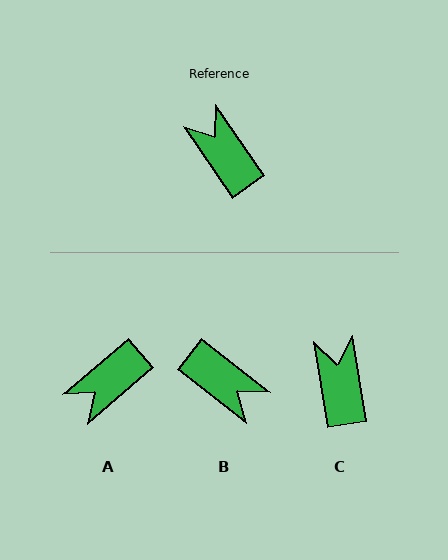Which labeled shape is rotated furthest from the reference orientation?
B, about 163 degrees away.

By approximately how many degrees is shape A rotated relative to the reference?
Approximately 96 degrees counter-clockwise.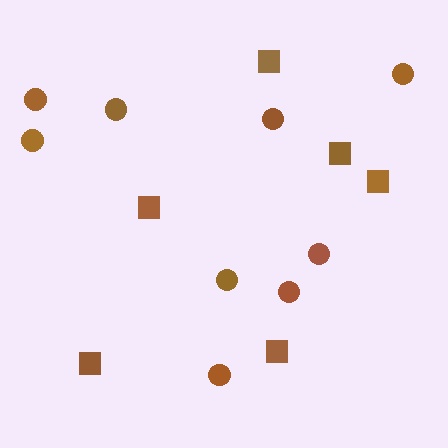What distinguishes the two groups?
There are 2 groups: one group of circles (9) and one group of squares (6).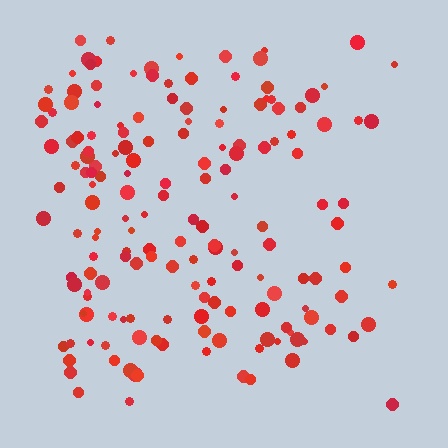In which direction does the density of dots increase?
From right to left, with the left side densest.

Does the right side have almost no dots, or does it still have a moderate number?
Still a moderate number, just noticeably fewer than the left.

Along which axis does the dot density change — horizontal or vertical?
Horizontal.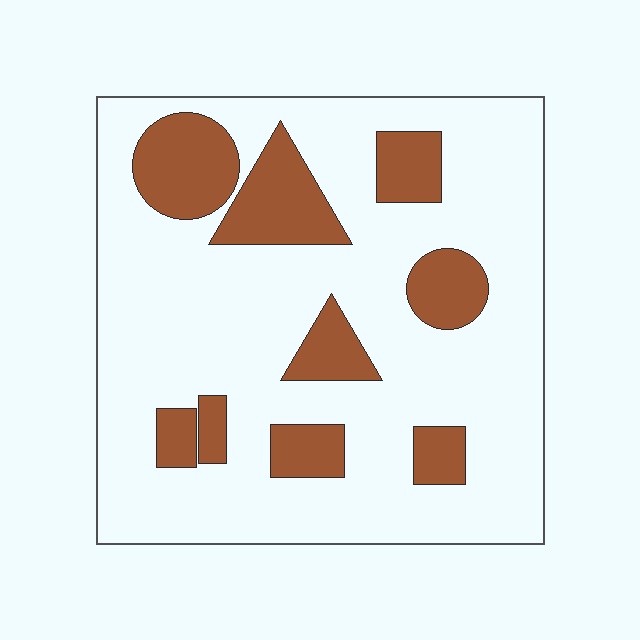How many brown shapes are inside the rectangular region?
9.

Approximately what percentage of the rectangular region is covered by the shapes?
Approximately 20%.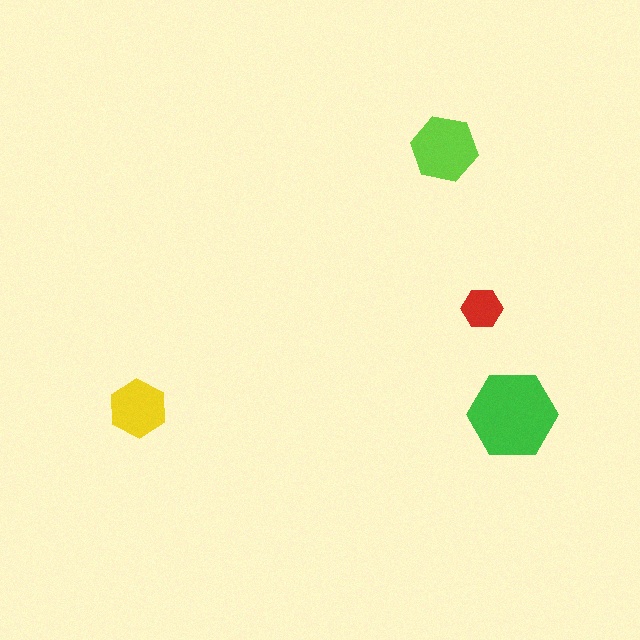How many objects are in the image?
There are 4 objects in the image.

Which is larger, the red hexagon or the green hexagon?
The green one.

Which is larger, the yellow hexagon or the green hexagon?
The green one.